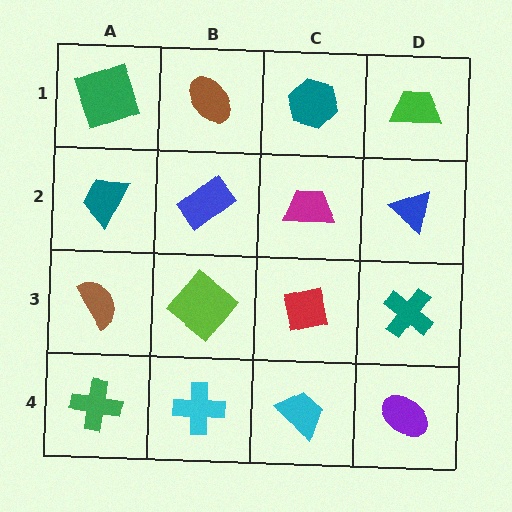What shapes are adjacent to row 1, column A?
A teal trapezoid (row 2, column A), a brown ellipse (row 1, column B).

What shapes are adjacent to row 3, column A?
A teal trapezoid (row 2, column A), a green cross (row 4, column A), a lime diamond (row 3, column B).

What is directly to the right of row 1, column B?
A teal hexagon.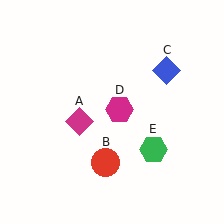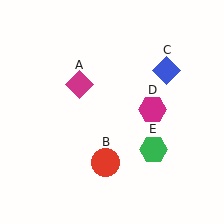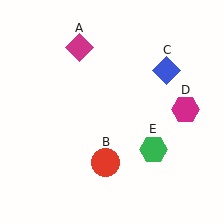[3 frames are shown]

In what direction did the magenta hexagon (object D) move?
The magenta hexagon (object D) moved right.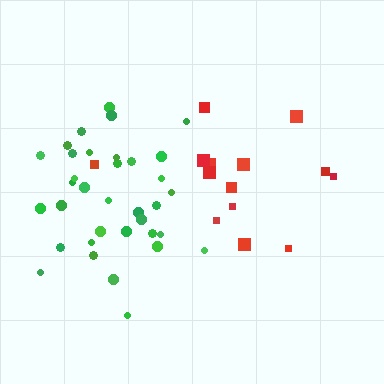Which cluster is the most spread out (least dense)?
Red.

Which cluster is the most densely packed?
Green.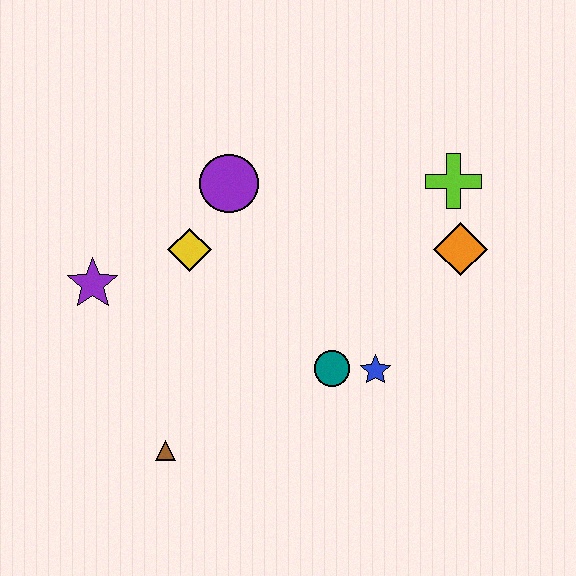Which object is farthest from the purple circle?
The brown triangle is farthest from the purple circle.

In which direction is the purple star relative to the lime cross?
The purple star is to the left of the lime cross.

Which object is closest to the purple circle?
The yellow diamond is closest to the purple circle.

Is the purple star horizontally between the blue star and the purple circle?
No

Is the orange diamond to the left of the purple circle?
No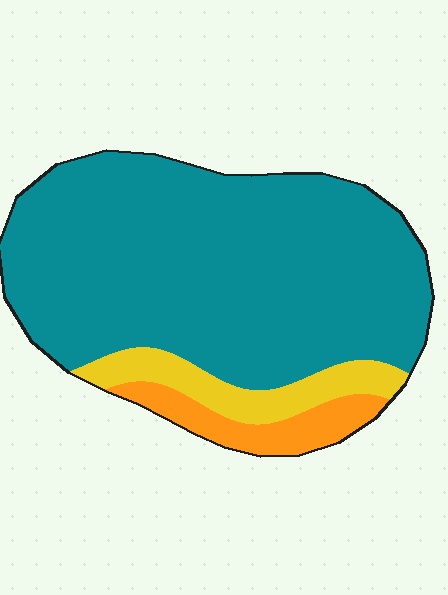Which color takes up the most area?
Teal, at roughly 80%.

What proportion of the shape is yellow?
Yellow covers roughly 10% of the shape.